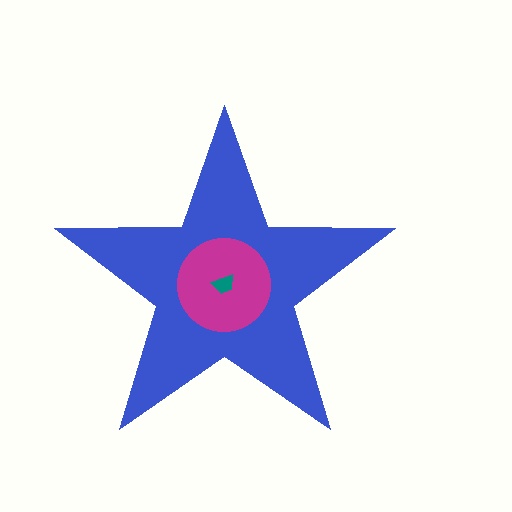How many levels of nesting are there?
3.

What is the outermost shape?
The blue star.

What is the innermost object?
The teal trapezoid.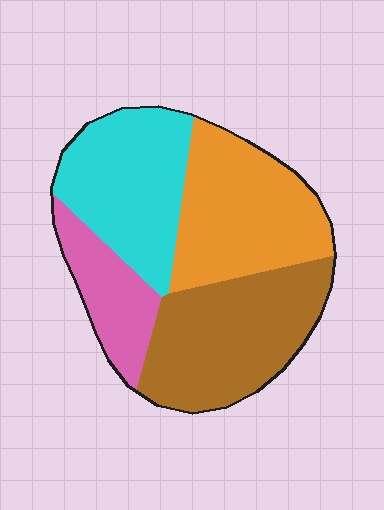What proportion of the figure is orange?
Orange covers 29% of the figure.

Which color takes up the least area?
Pink, at roughly 15%.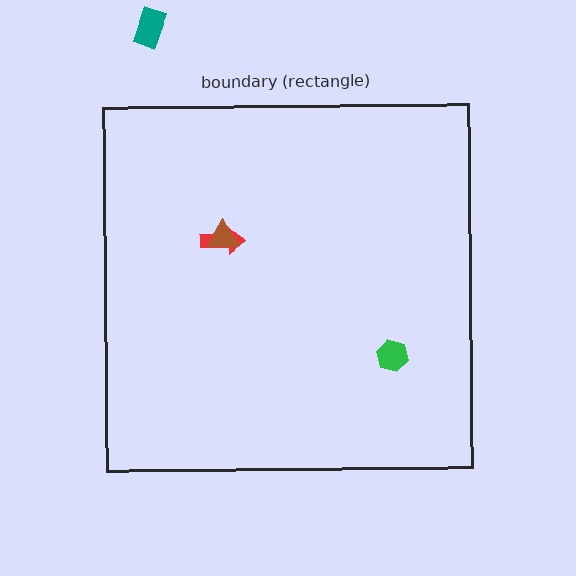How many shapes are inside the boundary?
3 inside, 1 outside.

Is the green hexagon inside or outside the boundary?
Inside.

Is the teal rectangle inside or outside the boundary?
Outside.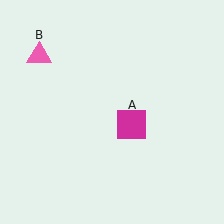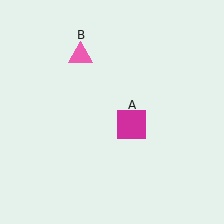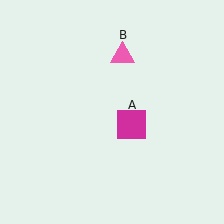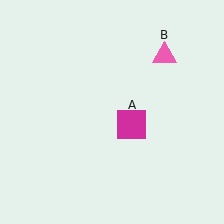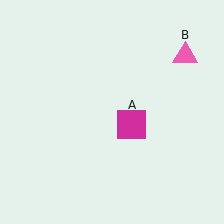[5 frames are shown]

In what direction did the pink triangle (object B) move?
The pink triangle (object B) moved right.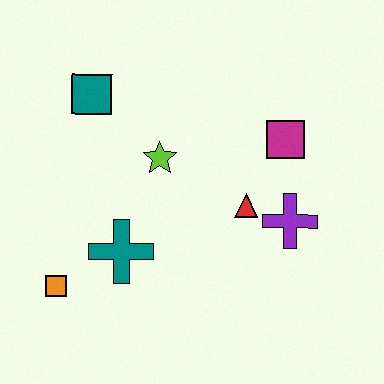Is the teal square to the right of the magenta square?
No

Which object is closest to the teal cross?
The orange square is closest to the teal cross.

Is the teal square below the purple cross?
No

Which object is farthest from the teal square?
The purple cross is farthest from the teal square.